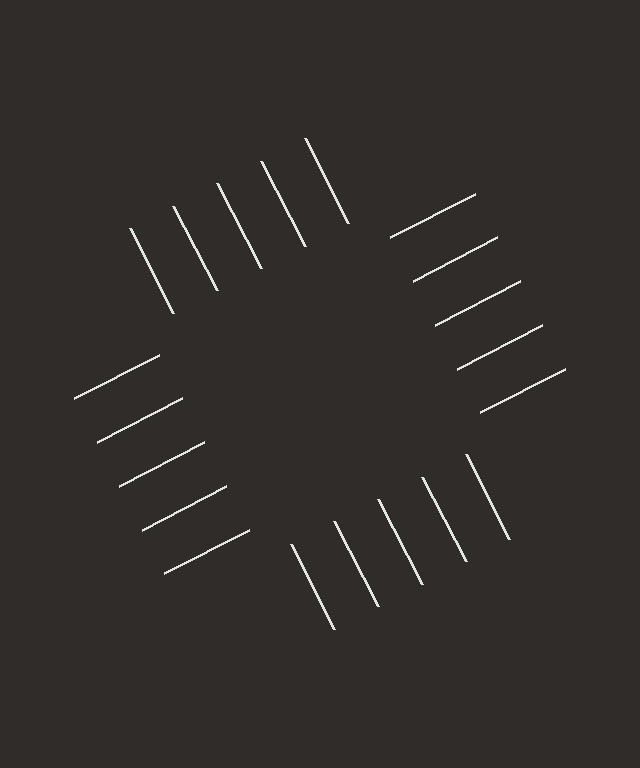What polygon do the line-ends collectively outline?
An illusory square — the line segments terminate on its edges but no continuous stroke is drawn.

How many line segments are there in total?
20 — 5 along each of the 4 edges.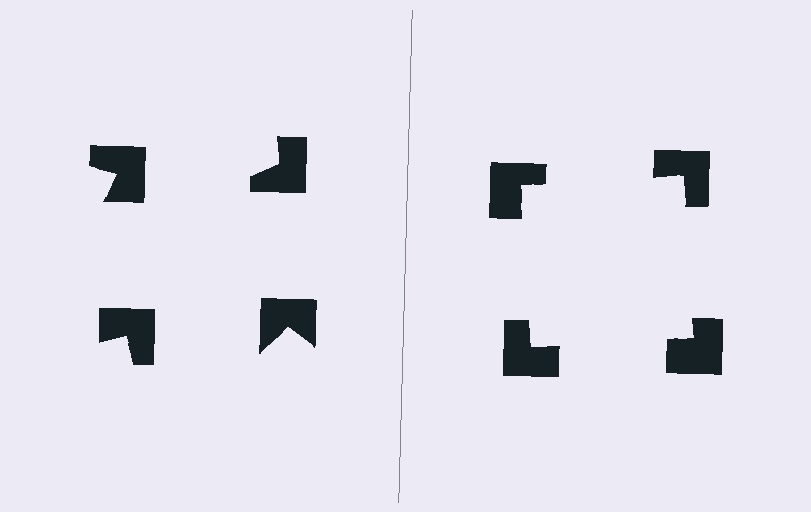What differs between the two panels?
The notched squares are positioned identically on both sides; only the wedge orientations differ. On the right they align to a square; on the left they are misaligned.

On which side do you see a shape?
An illusory square appears on the right side. On the left side the wedge cuts are rotated, so no coherent shape forms.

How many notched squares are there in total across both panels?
8 — 4 on each side.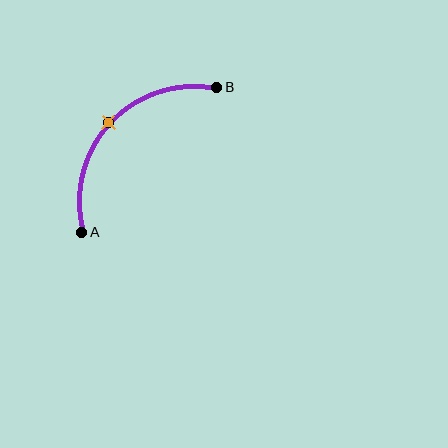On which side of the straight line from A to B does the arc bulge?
The arc bulges above and to the left of the straight line connecting A and B.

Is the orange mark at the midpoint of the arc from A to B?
Yes. The orange mark lies on the arc at equal arc-length from both A and B — it is the arc midpoint.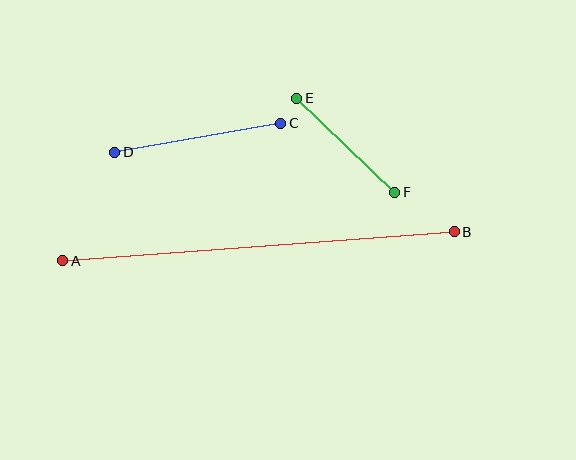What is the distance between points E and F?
The distance is approximately 136 pixels.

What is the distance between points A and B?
The distance is approximately 392 pixels.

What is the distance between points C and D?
The distance is approximately 169 pixels.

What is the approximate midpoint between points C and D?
The midpoint is at approximately (198, 138) pixels.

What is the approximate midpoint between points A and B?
The midpoint is at approximately (258, 246) pixels.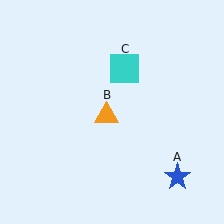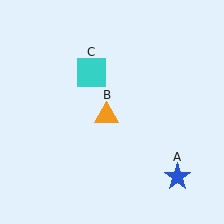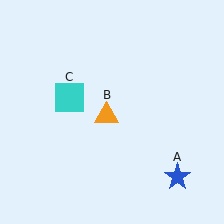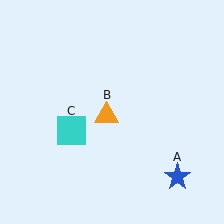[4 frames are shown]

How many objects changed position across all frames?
1 object changed position: cyan square (object C).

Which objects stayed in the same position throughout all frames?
Blue star (object A) and orange triangle (object B) remained stationary.